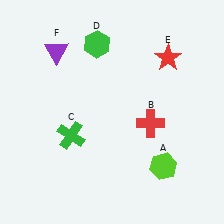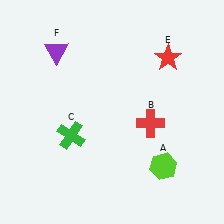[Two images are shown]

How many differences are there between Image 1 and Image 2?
There is 1 difference between the two images.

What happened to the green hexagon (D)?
The green hexagon (D) was removed in Image 2. It was in the top-left area of Image 1.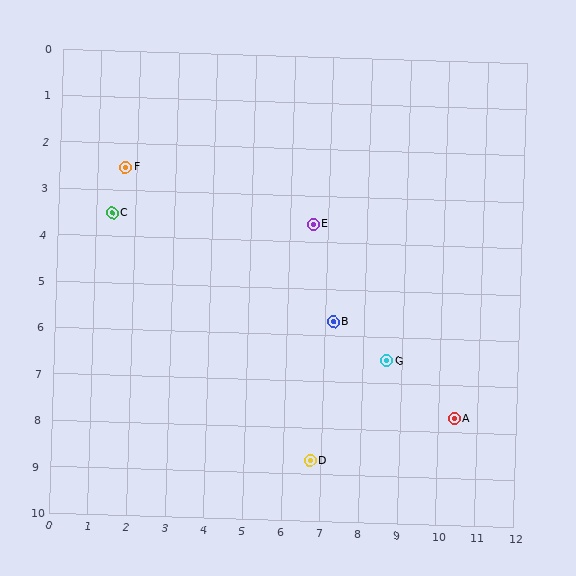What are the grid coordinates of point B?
Point B is at approximately (7.2, 5.7).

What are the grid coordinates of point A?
Point A is at approximately (10.4, 7.7).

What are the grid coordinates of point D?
Point D is at approximately (6.7, 8.7).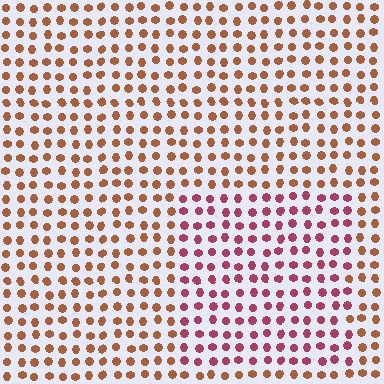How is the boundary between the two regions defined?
The boundary is defined purely by a slight shift in hue (about 41 degrees). Spacing, size, and orientation are identical on both sides.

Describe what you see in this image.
The image is filled with small brown elements in a uniform arrangement. A rectangle-shaped region is visible where the elements are tinted to a slightly different hue, forming a subtle color boundary.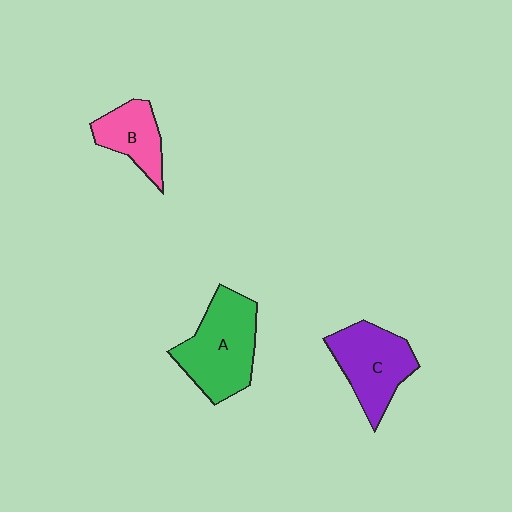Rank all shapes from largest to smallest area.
From largest to smallest: A (green), C (purple), B (pink).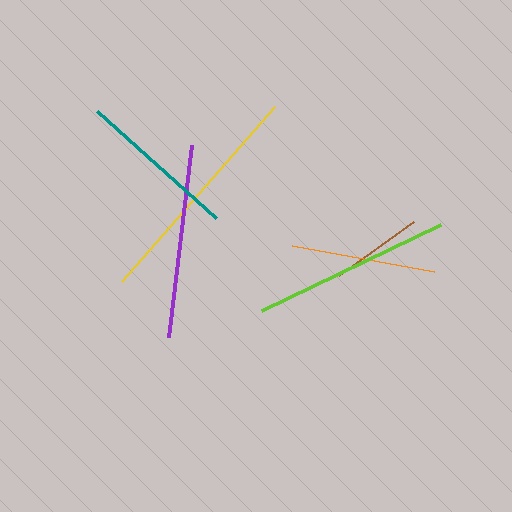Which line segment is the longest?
The yellow line is the longest at approximately 232 pixels.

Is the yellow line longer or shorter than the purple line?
The yellow line is longer than the purple line.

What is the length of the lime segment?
The lime segment is approximately 199 pixels long.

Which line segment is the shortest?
The brown line is the shortest at approximately 93 pixels.